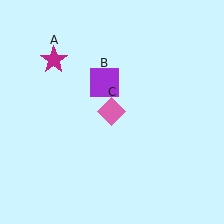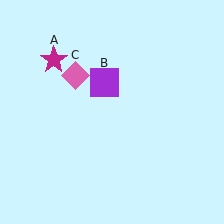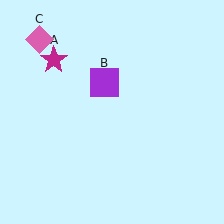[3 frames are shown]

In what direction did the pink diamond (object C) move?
The pink diamond (object C) moved up and to the left.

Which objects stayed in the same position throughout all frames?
Magenta star (object A) and purple square (object B) remained stationary.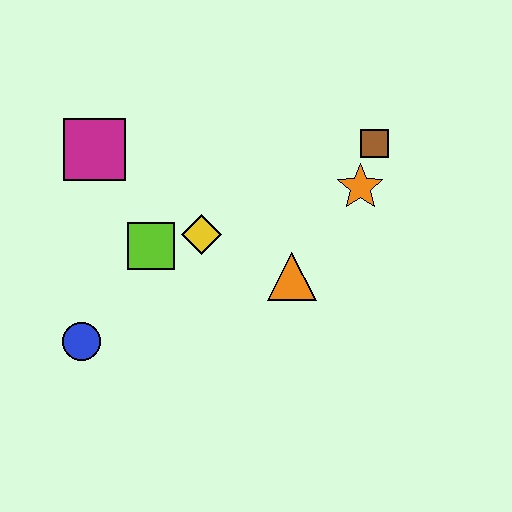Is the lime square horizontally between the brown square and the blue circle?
Yes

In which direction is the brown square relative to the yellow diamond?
The brown square is to the right of the yellow diamond.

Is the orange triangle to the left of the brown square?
Yes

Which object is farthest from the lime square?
The brown square is farthest from the lime square.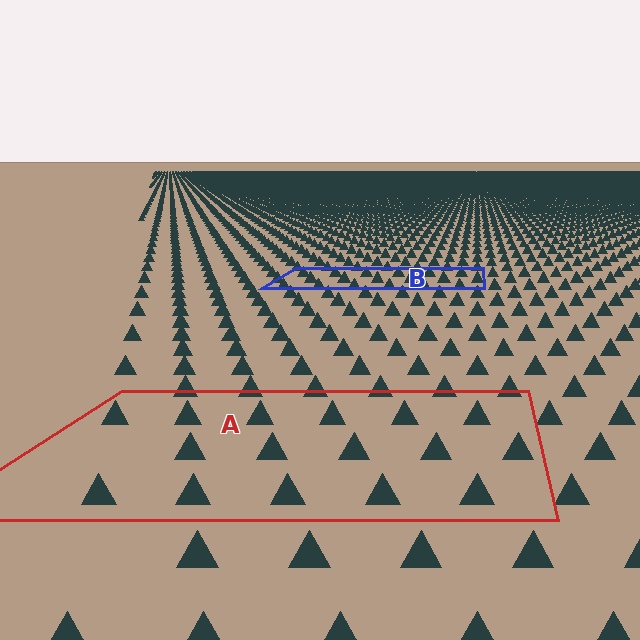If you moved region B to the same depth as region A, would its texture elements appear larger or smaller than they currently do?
They would appear larger. At a closer depth, the same texture elements are projected at a bigger on-screen size.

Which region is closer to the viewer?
Region A is closer. The texture elements there are larger and more spread out.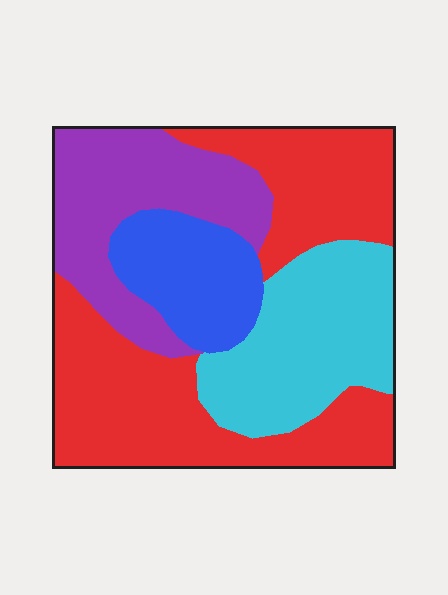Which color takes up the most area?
Red, at roughly 45%.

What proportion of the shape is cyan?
Cyan covers 22% of the shape.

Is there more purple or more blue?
Purple.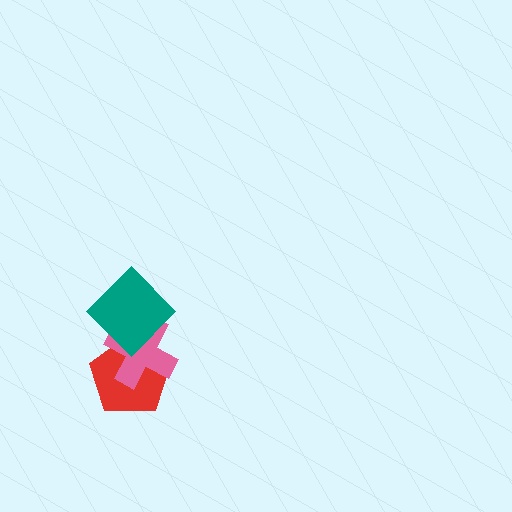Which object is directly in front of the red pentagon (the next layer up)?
The pink cross is directly in front of the red pentagon.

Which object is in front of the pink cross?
The teal diamond is in front of the pink cross.